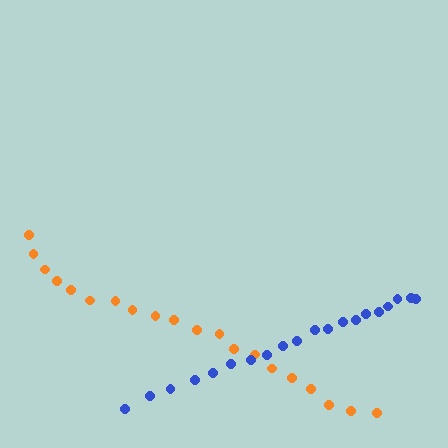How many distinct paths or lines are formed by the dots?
There are 2 distinct paths.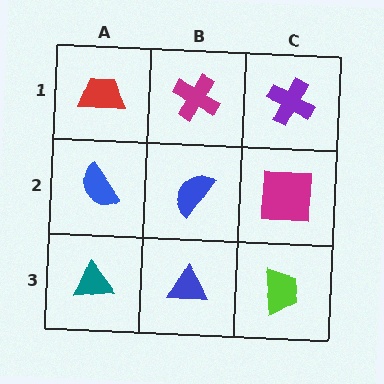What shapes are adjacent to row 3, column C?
A magenta square (row 2, column C), a blue triangle (row 3, column B).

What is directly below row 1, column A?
A blue semicircle.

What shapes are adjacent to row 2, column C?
A purple cross (row 1, column C), a lime trapezoid (row 3, column C), a blue semicircle (row 2, column B).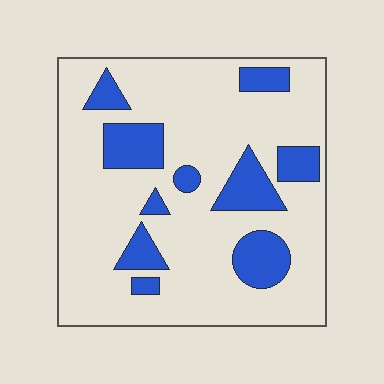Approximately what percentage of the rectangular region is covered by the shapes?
Approximately 20%.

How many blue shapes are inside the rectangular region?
10.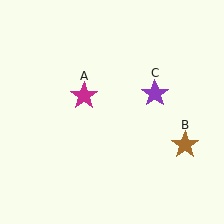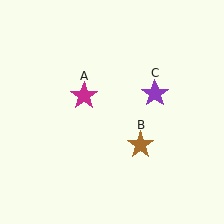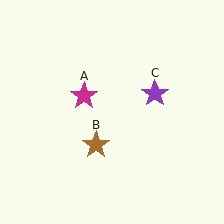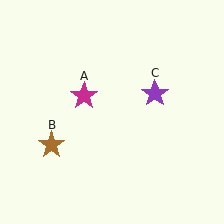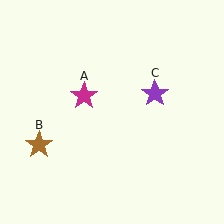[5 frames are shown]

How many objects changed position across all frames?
1 object changed position: brown star (object B).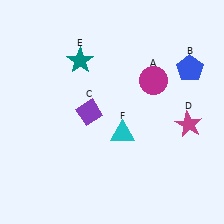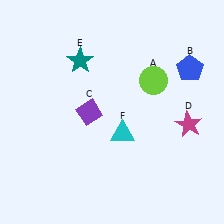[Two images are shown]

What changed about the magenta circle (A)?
In Image 1, A is magenta. In Image 2, it changed to lime.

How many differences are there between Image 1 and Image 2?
There is 1 difference between the two images.